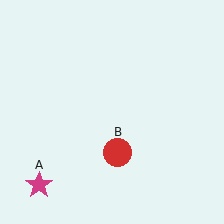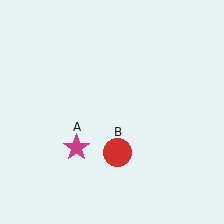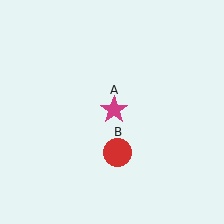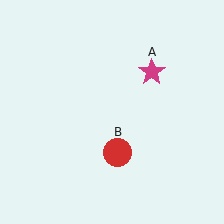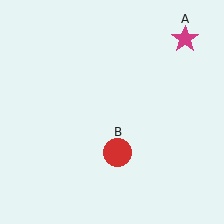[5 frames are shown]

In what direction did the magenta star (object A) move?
The magenta star (object A) moved up and to the right.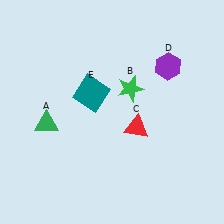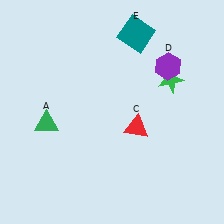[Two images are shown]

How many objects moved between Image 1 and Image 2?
2 objects moved between the two images.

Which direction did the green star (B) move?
The green star (B) moved right.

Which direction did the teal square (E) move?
The teal square (E) moved up.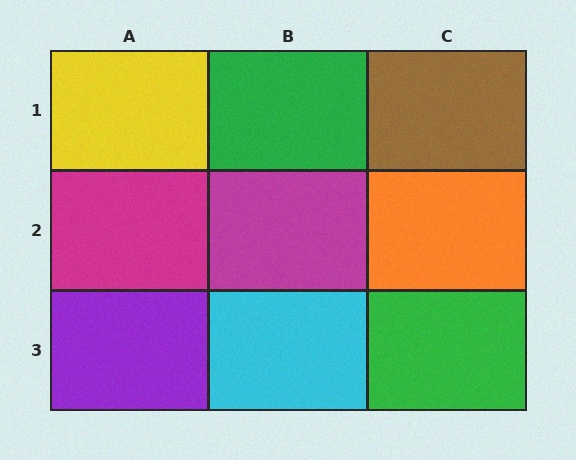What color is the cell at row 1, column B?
Green.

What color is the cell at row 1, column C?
Brown.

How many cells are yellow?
1 cell is yellow.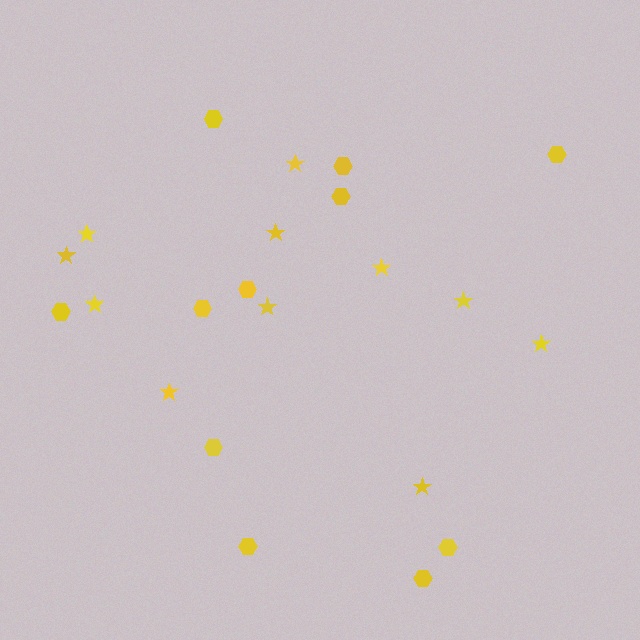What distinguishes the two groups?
There are 2 groups: one group of hexagons (11) and one group of stars (11).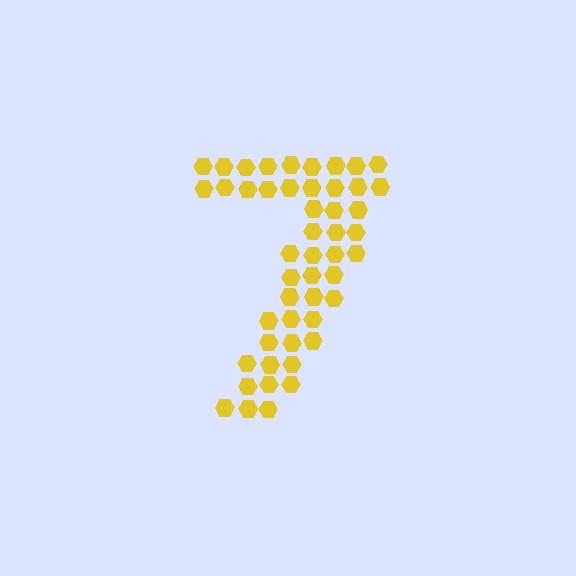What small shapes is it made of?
It is made of small hexagons.